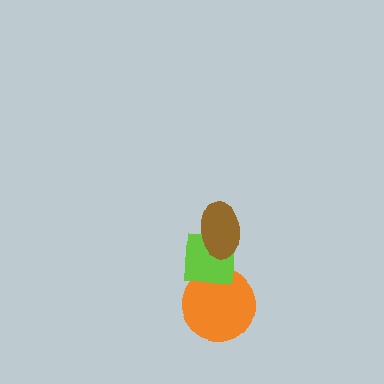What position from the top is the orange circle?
The orange circle is 3rd from the top.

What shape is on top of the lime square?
The brown ellipse is on top of the lime square.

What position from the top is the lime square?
The lime square is 2nd from the top.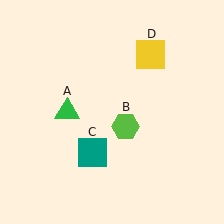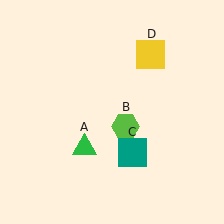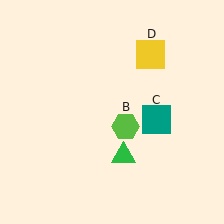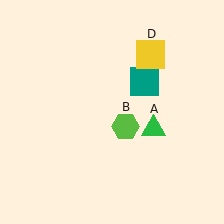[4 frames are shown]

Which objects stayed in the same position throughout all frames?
Lime hexagon (object B) and yellow square (object D) remained stationary.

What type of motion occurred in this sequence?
The green triangle (object A), teal square (object C) rotated counterclockwise around the center of the scene.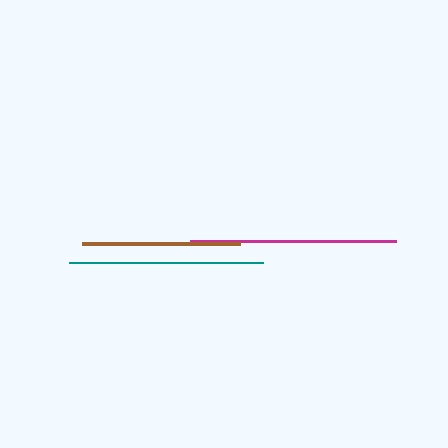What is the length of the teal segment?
The teal segment is approximately 195 pixels long.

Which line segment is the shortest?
The brown line is the shortest at approximately 158 pixels.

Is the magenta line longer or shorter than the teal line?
The magenta line is longer than the teal line.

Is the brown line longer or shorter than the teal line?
The teal line is longer than the brown line.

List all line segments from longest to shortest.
From longest to shortest: magenta, teal, brown.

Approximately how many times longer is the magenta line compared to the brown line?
The magenta line is approximately 1.3 times the length of the brown line.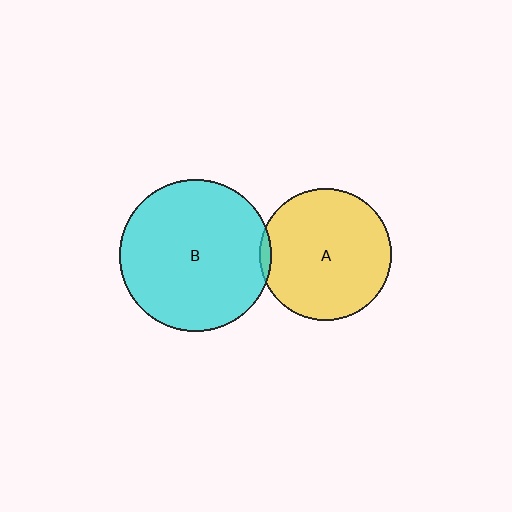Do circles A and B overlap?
Yes.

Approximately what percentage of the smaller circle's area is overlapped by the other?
Approximately 5%.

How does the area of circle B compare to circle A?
Approximately 1.3 times.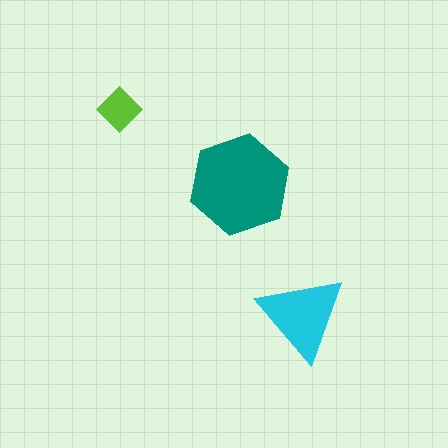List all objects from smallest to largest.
The lime diamond, the cyan triangle, the teal hexagon.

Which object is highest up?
The lime diamond is topmost.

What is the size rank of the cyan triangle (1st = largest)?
2nd.